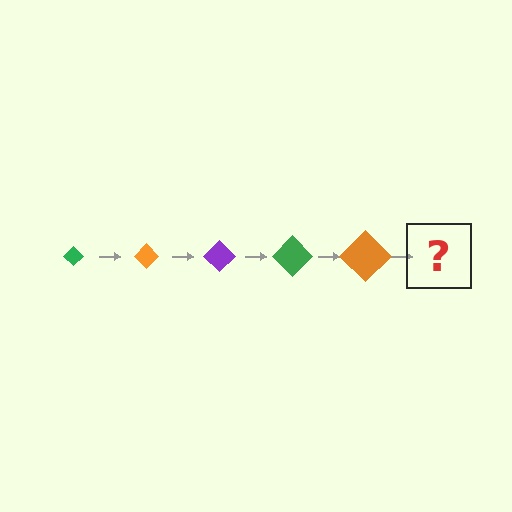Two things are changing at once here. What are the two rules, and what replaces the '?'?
The two rules are that the diamond grows larger each step and the color cycles through green, orange, and purple. The '?' should be a purple diamond, larger than the previous one.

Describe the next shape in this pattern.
It should be a purple diamond, larger than the previous one.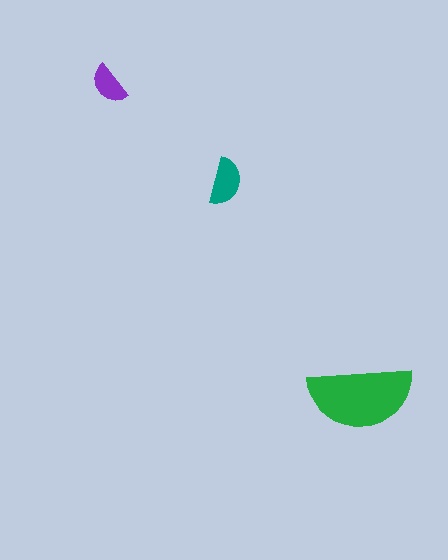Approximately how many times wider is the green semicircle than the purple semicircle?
About 2.5 times wider.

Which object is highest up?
The purple semicircle is topmost.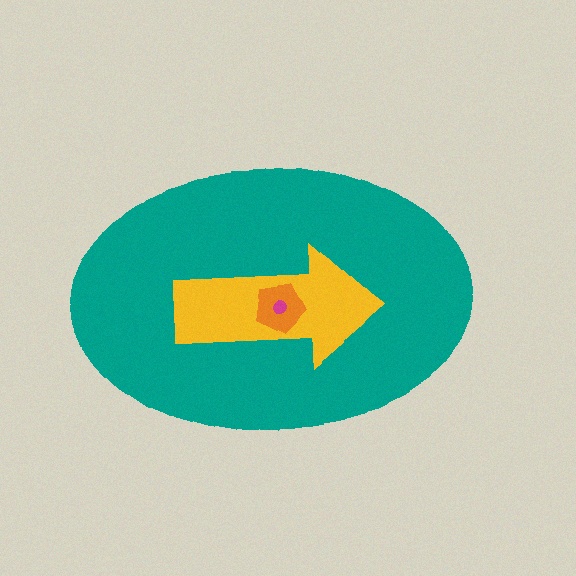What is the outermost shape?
The teal ellipse.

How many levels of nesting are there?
4.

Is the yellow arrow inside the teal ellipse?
Yes.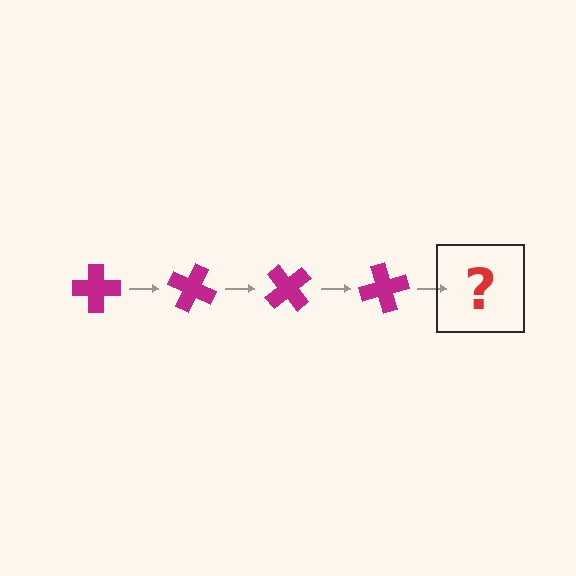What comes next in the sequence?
The next element should be a magenta cross rotated 100 degrees.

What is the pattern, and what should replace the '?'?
The pattern is that the cross rotates 25 degrees each step. The '?' should be a magenta cross rotated 100 degrees.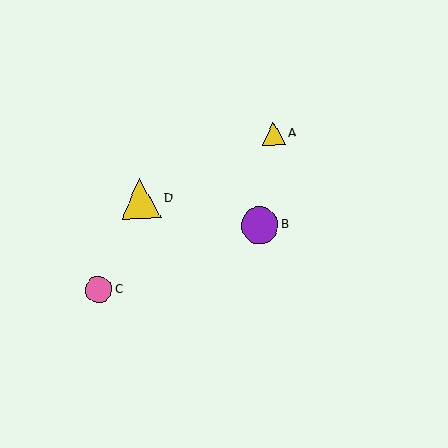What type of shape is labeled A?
Shape A is a yellow triangle.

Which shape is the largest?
The yellow triangle (labeled D) is the largest.